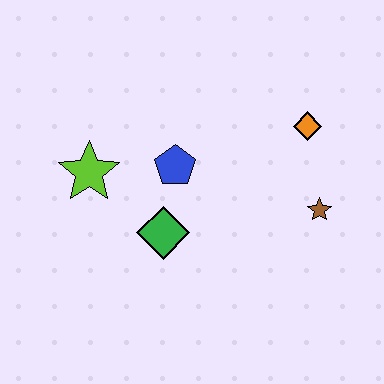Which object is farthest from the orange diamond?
The lime star is farthest from the orange diamond.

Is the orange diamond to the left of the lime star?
No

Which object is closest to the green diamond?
The blue pentagon is closest to the green diamond.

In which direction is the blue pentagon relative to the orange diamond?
The blue pentagon is to the left of the orange diamond.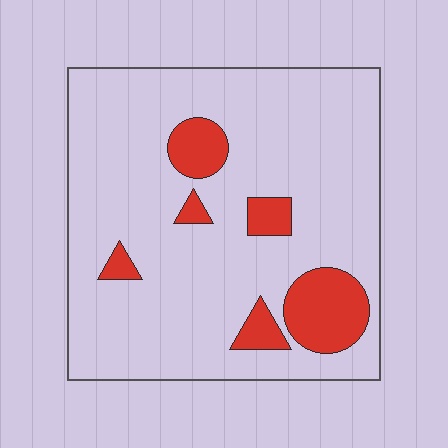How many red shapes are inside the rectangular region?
6.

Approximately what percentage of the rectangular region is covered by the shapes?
Approximately 15%.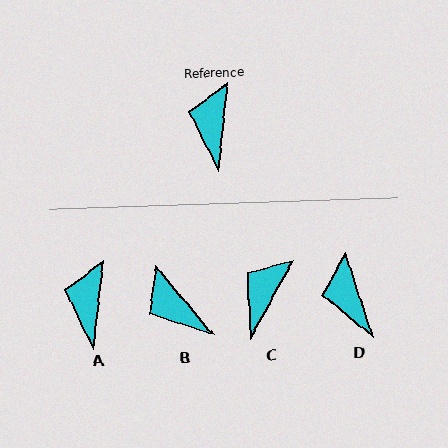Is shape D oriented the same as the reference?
No, it is off by about 24 degrees.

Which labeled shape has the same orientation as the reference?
A.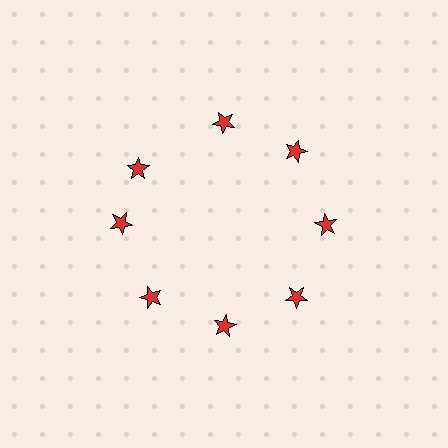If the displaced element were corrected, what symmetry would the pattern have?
It would have 8-fold rotational symmetry — the pattern would map onto itself every 45 degrees.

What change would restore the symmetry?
The symmetry would be restored by rotating it back into even spacing with its neighbors so that all 8 stars sit at equal angles and equal distance from the center.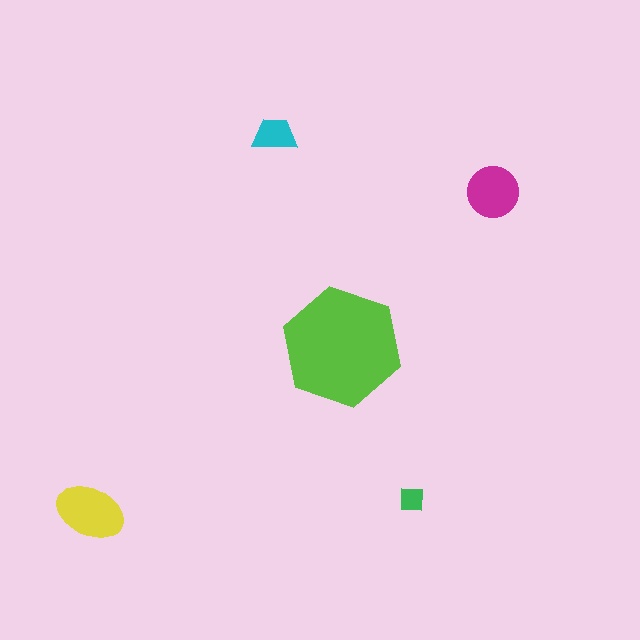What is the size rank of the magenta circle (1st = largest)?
3rd.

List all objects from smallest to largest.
The green square, the cyan trapezoid, the magenta circle, the yellow ellipse, the lime hexagon.